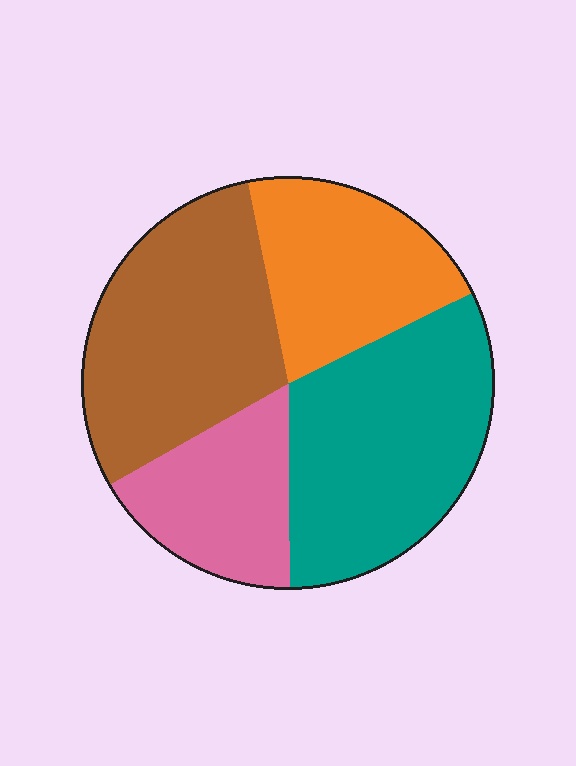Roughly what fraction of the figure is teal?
Teal takes up between a quarter and a half of the figure.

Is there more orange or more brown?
Brown.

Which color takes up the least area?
Pink, at roughly 15%.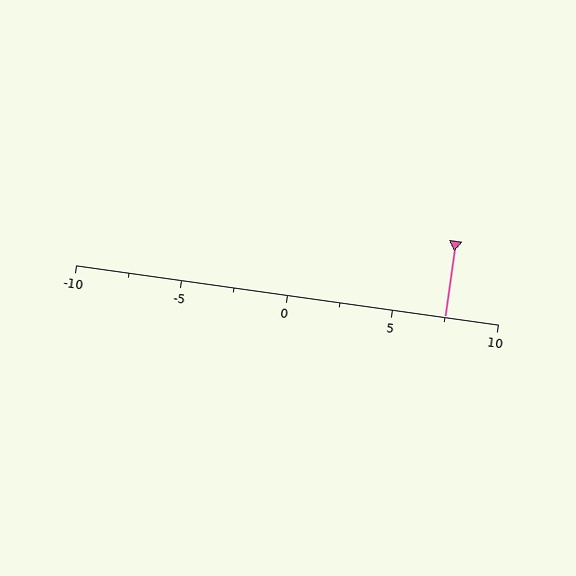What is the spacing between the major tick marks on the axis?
The major ticks are spaced 5 apart.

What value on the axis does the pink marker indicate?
The marker indicates approximately 7.5.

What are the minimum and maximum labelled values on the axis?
The axis runs from -10 to 10.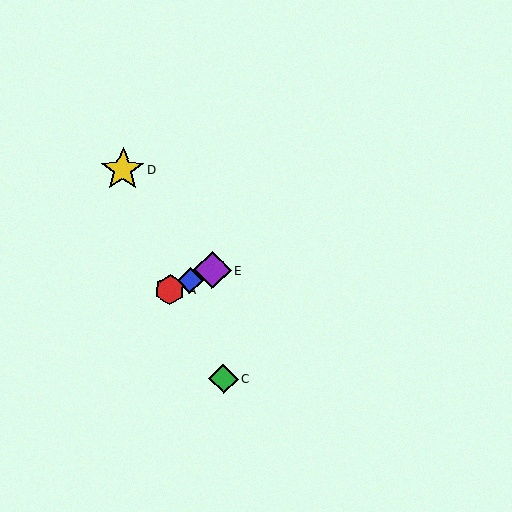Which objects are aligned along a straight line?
Objects A, B, E are aligned along a straight line.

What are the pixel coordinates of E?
Object E is at (212, 270).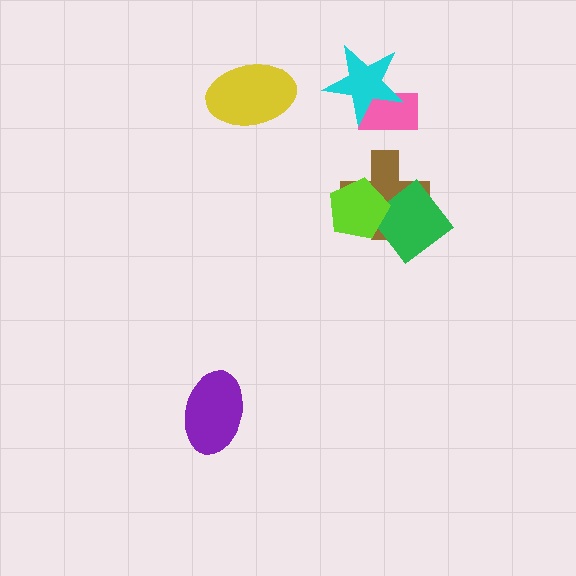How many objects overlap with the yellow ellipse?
0 objects overlap with the yellow ellipse.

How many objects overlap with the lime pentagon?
2 objects overlap with the lime pentagon.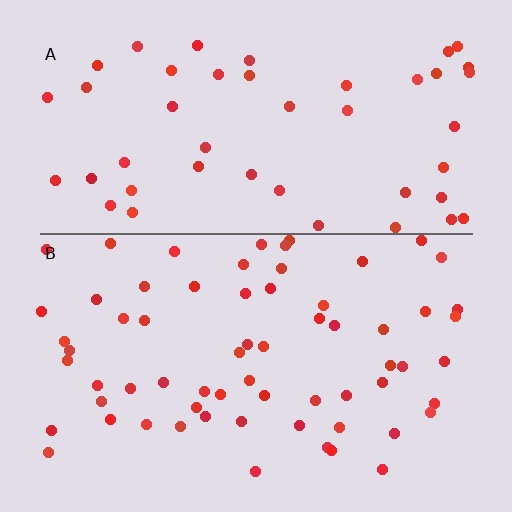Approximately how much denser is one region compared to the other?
Approximately 1.4× — region B over region A.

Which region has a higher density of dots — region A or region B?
B (the bottom).